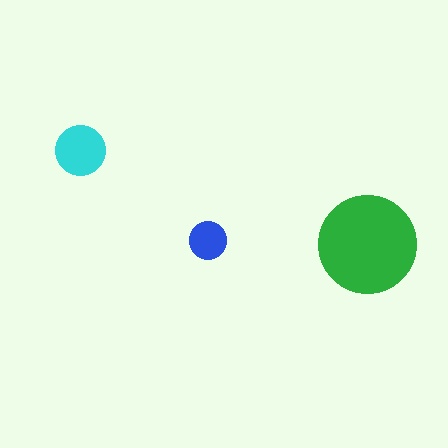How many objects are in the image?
There are 3 objects in the image.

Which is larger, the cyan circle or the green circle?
The green one.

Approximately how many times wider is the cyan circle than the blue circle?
About 1.5 times wider.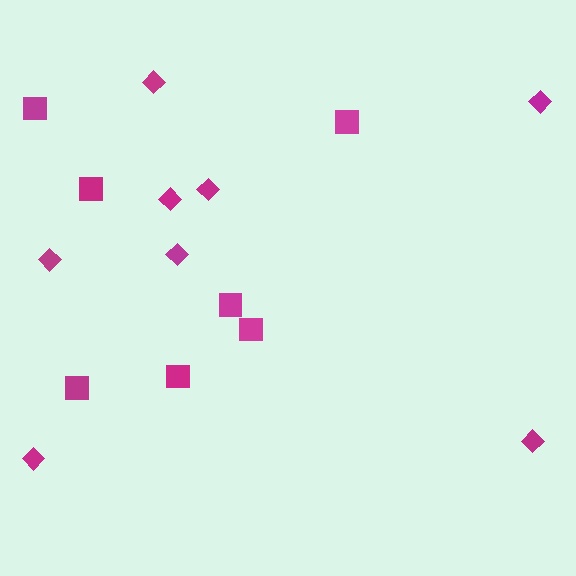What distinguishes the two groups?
There are 2 groups: one group of squares (7) and one group of diamonds (8).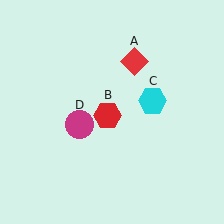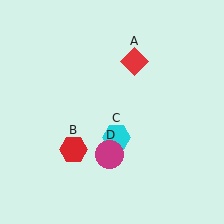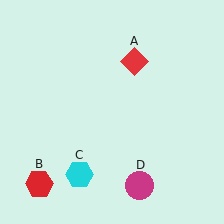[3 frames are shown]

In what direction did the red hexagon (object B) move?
The red hexagon (object B) moved down and to the left.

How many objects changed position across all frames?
3 objects changed position: red hexagon (object B), cyan hexagon (object C), magenta circle (object D).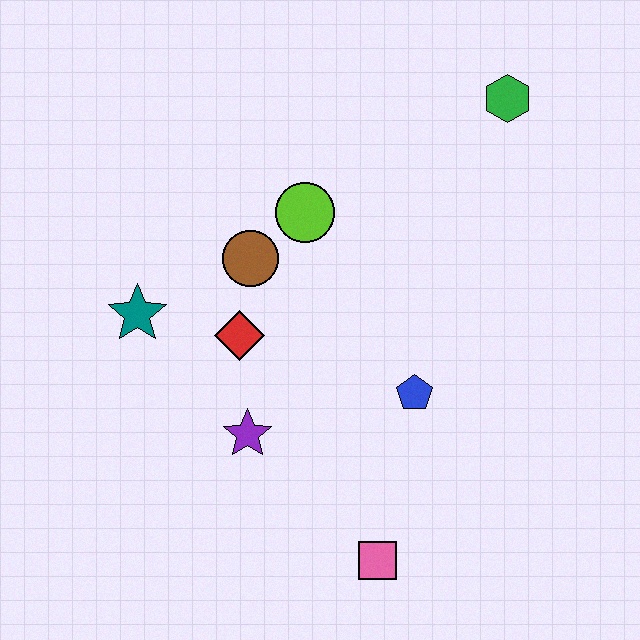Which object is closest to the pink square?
The blue pentagon is closest to the pink square.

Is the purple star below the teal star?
Yes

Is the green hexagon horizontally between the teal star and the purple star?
No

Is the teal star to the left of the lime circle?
Yes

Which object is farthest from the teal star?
The green hexagon is farthest from the teal star.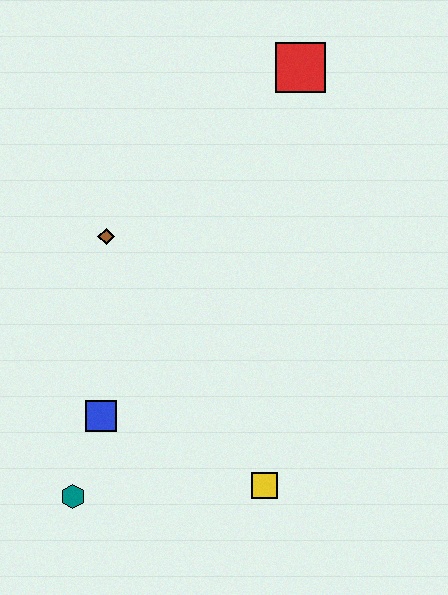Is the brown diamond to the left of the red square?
Yes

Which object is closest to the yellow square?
The blue square is closest to the yellow square.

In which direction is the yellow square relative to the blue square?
The yellow square is to the right of the blue square.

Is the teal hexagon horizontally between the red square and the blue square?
No